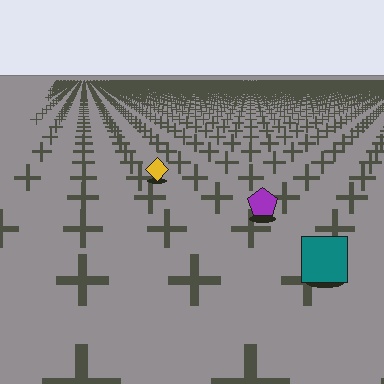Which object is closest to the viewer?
The teal square is closest. The texture marks near it are larger and more spread out.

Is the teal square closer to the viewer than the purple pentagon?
Yes. The teal square is closer — you can tell from the texture gradient: the ground texture is coarser near it.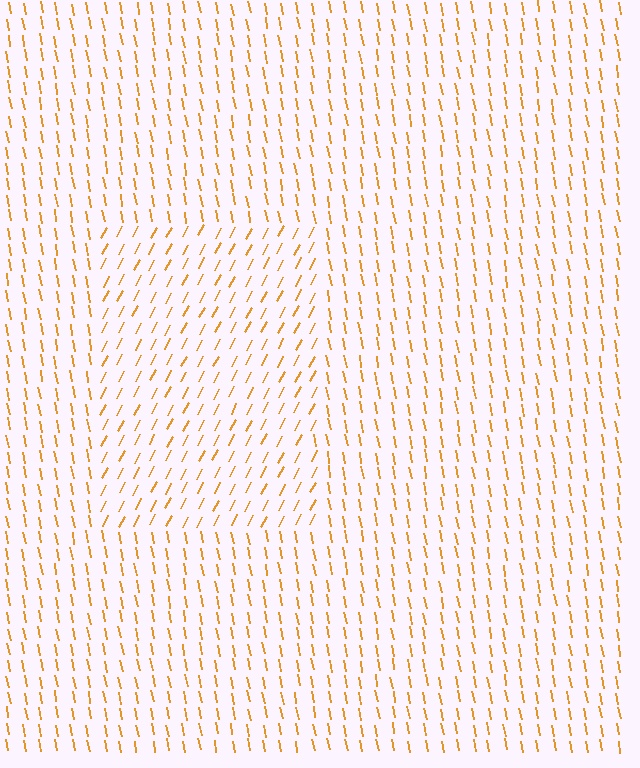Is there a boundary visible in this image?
Yes, there is a texture boundary formed by a change in line orientation.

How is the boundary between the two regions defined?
The boundary is defined purely by a change in line orientation (approximately 39 degrees difference). All lines are the same color and thickness.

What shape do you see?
I see a rectangle.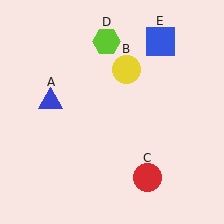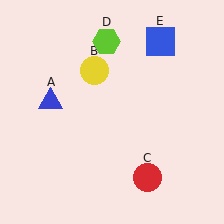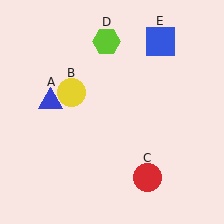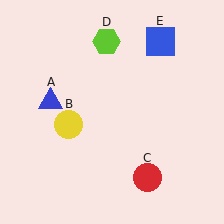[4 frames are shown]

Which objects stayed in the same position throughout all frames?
Blue triangle (object A) and red circle (object C) and lime hexagon (object D) and blue square (object E) remained stationary.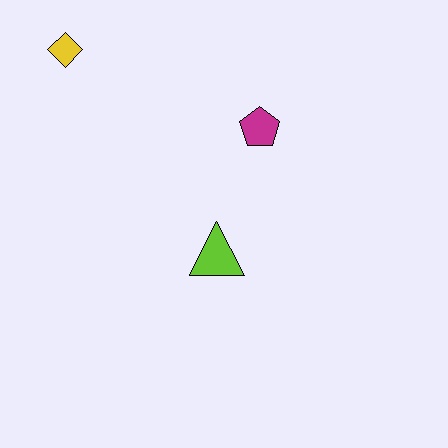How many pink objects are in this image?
There are no pink objects.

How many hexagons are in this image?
There are no hexagons.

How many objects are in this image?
There are 3 objects.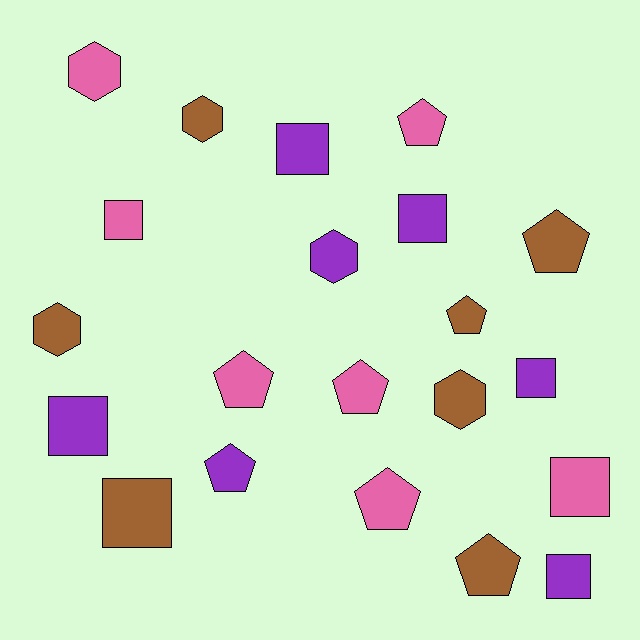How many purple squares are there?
There are 5 purple squares.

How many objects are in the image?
There are 21 objects.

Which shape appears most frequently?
Pentagon, with 8 objects.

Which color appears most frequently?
Pink, with 7 objects.